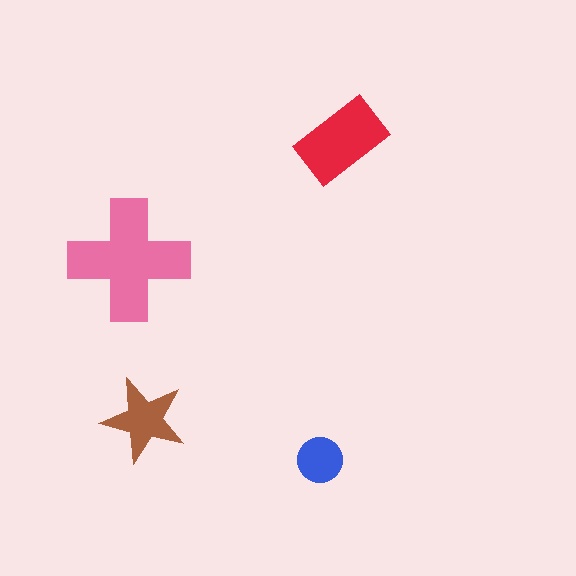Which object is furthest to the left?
The pink cross is leftmost.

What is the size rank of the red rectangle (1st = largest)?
2nd.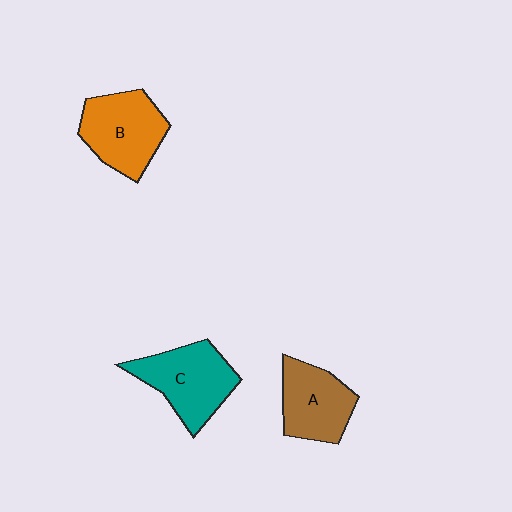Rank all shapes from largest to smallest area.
From largest to smallest: C (teal), B (orange), A (brown).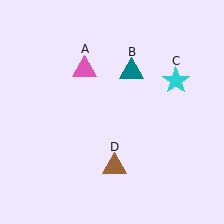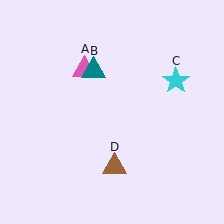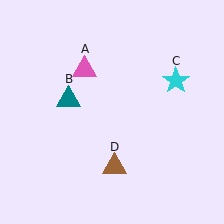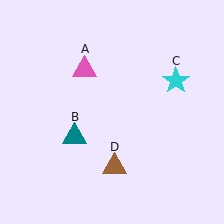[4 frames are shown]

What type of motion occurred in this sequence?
The teal triangle (object B) rotated counterclockwise around the center of the scene.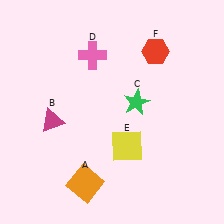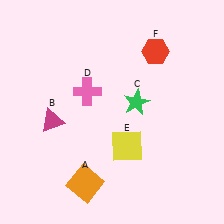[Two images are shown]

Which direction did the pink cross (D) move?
The pink cross (D) moved down.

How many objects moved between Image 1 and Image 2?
1 object moved between the two images.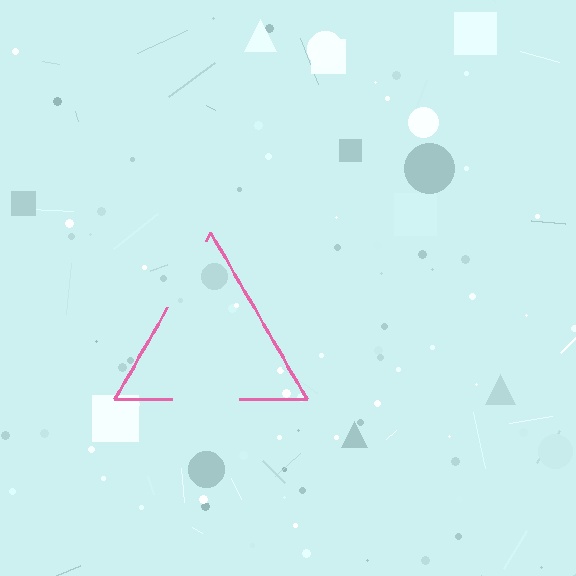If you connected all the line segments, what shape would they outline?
They would outline a triangle.